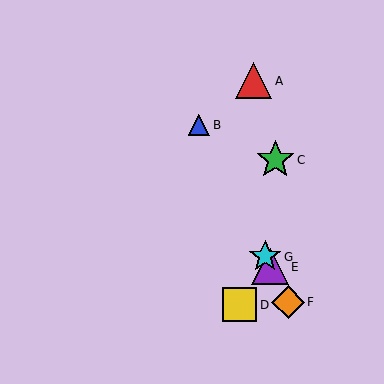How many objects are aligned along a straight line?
4 objects (B, E, F, G) are aligned along a straight line.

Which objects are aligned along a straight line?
Objects B, E, F, G are aligned along a straight line.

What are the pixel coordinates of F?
Object F is at (288, 302).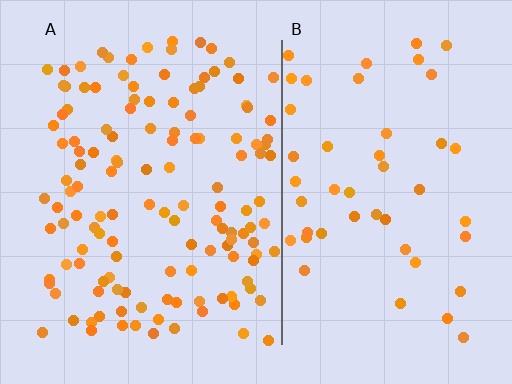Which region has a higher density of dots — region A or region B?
A (the left).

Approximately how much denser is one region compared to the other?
Approximately 2.8× — region A over region B.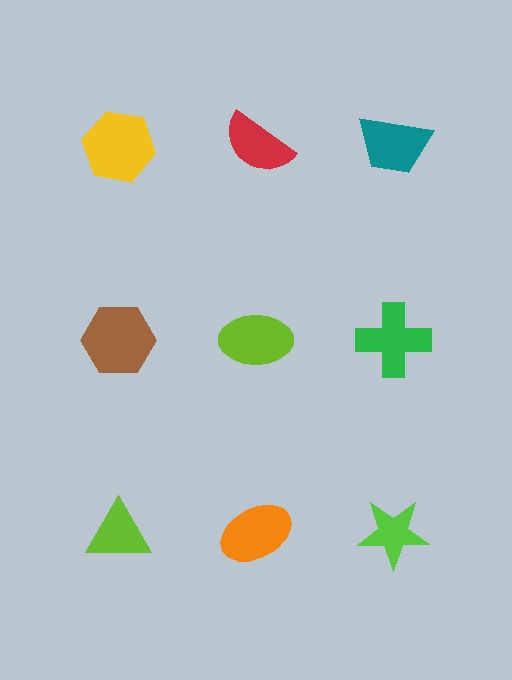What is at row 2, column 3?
A green cross.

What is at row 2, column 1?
A brown hexagon.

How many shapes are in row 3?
3 shapes.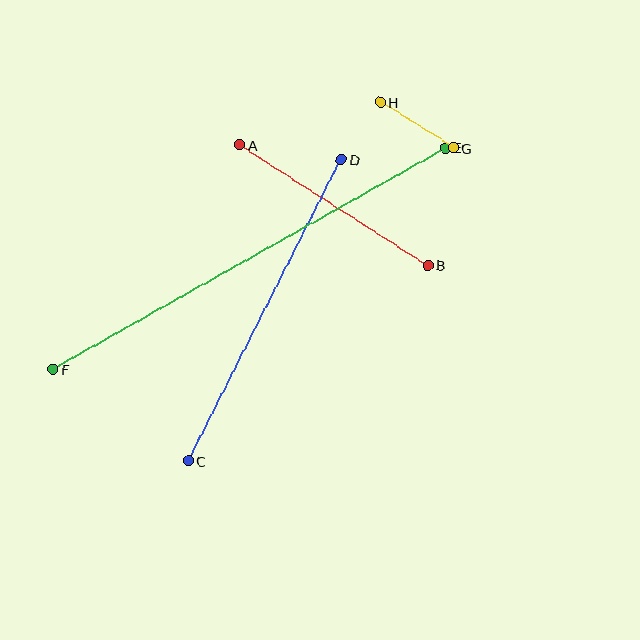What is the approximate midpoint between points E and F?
The midpoint is at approximately (249, 259) pixels.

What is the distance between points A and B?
The distance is approximately 224 pixels.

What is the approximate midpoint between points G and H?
The midpoint is at approximately (417, 125) pixels.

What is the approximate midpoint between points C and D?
The midpoint is at approximately (265, 310) pixels.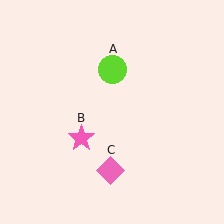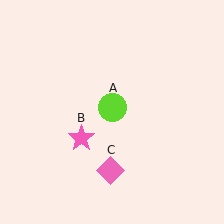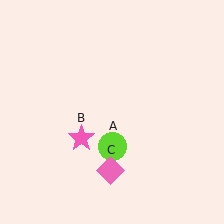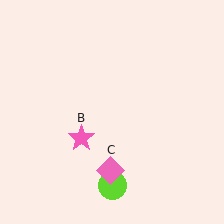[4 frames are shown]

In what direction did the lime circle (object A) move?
The lime circle (object A) moved down.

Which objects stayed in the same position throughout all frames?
Pink star (object B) and pink diamond (object C) remained stationary.